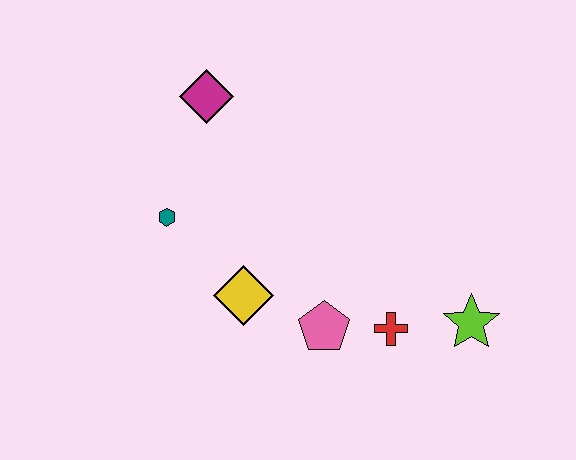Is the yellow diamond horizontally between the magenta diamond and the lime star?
Yes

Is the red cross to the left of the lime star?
Yes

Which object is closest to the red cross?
The pink pentagon is closest to the red cross.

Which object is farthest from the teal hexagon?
The lime star is farthest from the teal hexagon.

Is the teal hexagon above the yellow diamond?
Yes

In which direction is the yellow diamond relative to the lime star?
The yellow diamond is to the left of the lime star.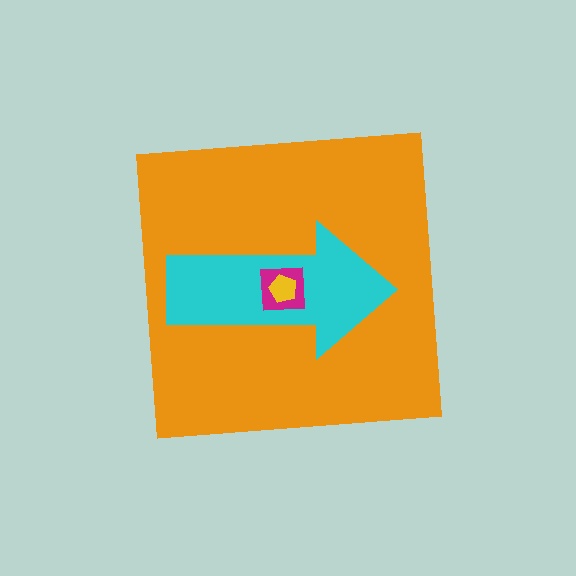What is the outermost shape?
The orange square.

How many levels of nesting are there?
4.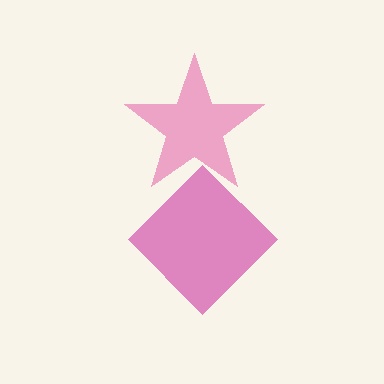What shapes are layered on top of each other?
The layered shapes are: a magenta diamond, a pink star.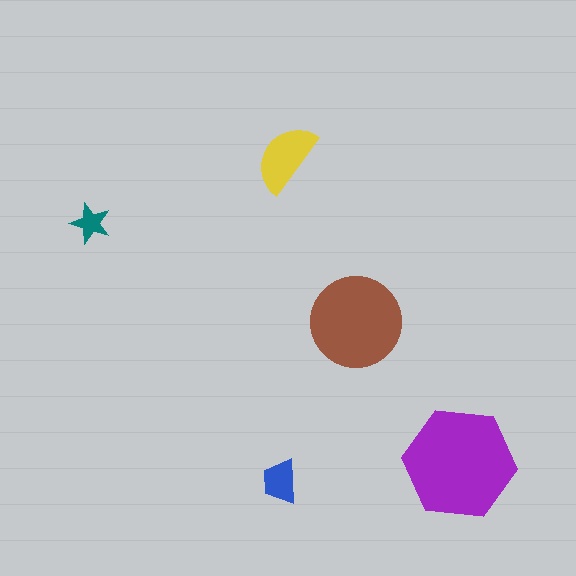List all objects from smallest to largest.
The teal star, the blue trapezoid, the yellow semicircle, the brown circle, the purple hexagon.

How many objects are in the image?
There are 5 objects in the image.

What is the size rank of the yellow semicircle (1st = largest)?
3rd.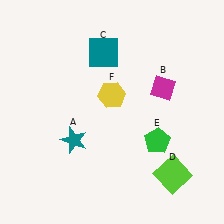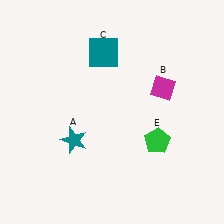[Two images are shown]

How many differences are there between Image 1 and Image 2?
There are 2 differences between the two images.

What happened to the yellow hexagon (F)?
The yellow hexagon (F) was removed in Image 2. It was in the top-left area of Image 1.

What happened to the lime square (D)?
The lime square (D) was removed in Image 2. It was in the bottom-right area of Image 1.